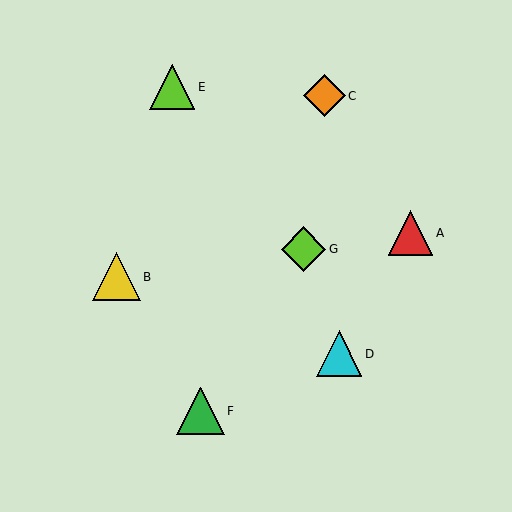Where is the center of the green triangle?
The center of the green triangle is at (200, 411).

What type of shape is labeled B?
Shape B is a yellow triangle.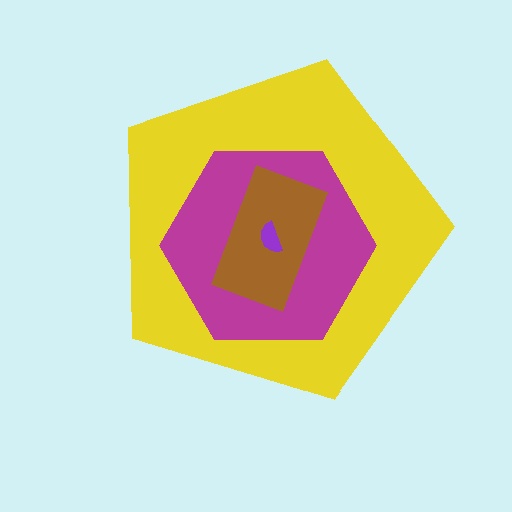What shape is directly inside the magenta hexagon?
The brown rectangle.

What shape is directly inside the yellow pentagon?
The magenta hexagon.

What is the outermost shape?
The yellow pentagon.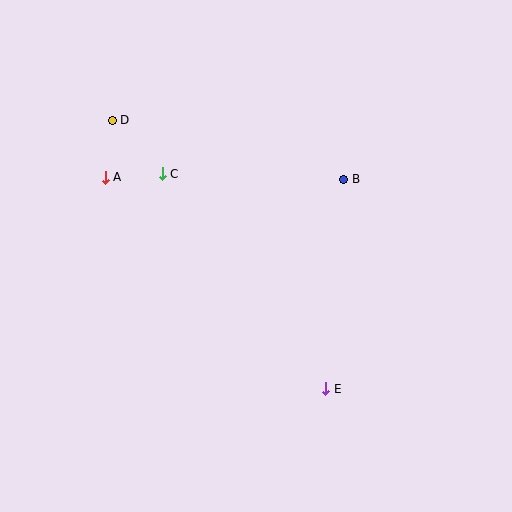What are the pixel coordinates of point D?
Point D is at (112, 120).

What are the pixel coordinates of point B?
Point B is at (344, 179).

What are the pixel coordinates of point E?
Point E is at (326, 389).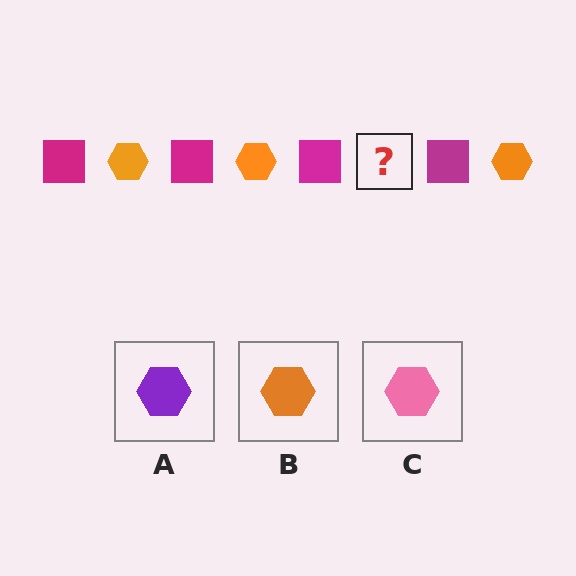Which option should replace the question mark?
Option B.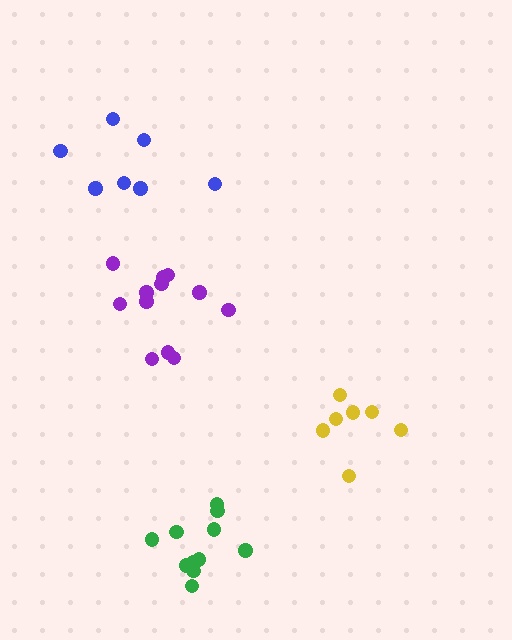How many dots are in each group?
Group 1: 11 dots, Group 2: 7 dots, Group 3: 13 dots, Group 4: 7 dots (38 total).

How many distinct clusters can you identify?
There are 4 distinct clusters.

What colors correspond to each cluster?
The clusters are colored: green, yellow, purple, blue.